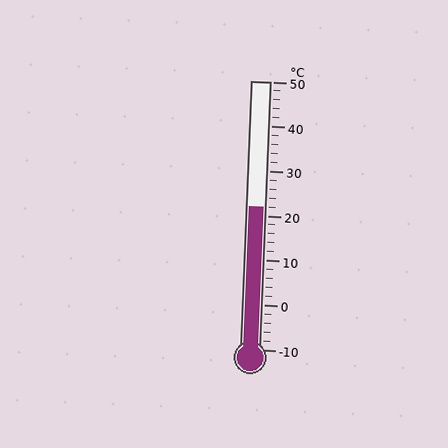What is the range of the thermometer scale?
The thermometer scale ranges from -10°C to 50°C.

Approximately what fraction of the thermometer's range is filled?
The thermometer is filled to approximately 55% of its range.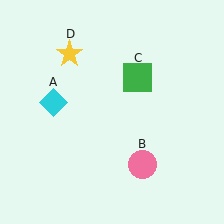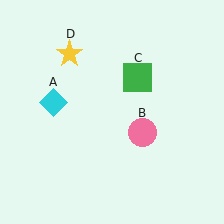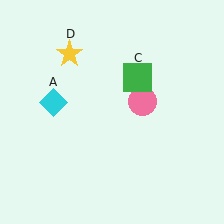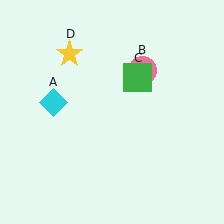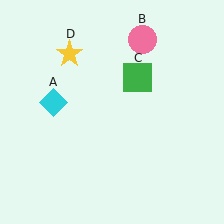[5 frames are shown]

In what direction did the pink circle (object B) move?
The pink circle (object B) moved up.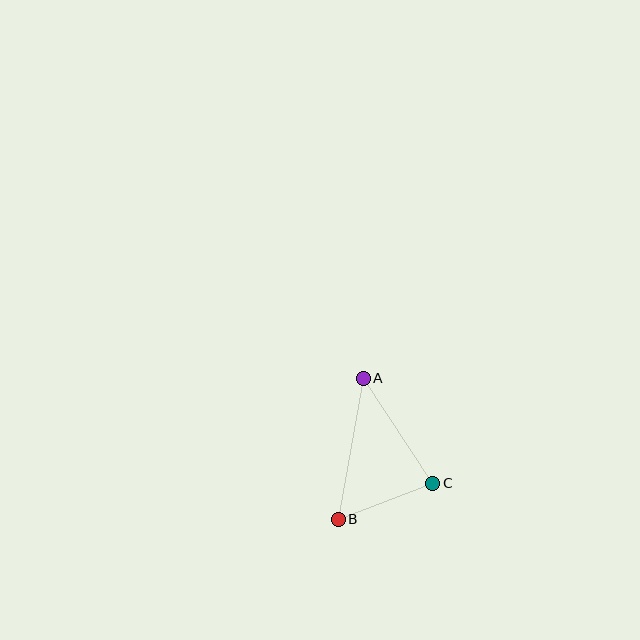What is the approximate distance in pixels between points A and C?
The distance between A and C is approximately 126 pixels.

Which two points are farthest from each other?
Points A and B are farthest from each other.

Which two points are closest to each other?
Points B and C are closest to each other.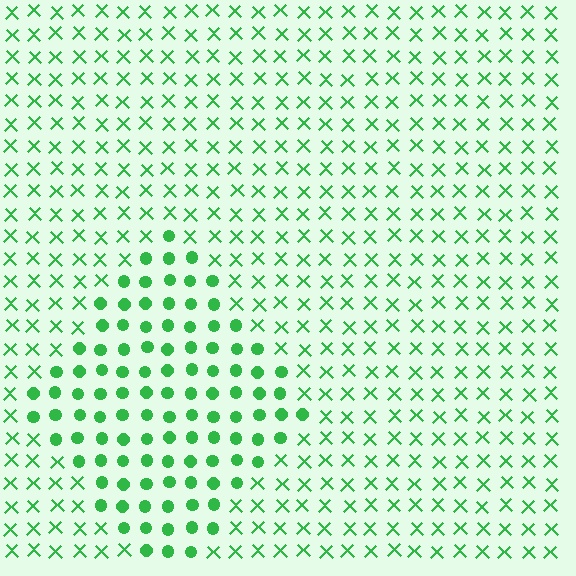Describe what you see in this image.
The image is filled with small green elements arranged in a uniform grid. A diamond-shaped region contains circles, while the surrounding area contains X marks. The boundary is defined purely by the change in element shape.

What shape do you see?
I see a diamond.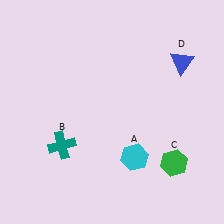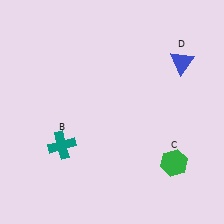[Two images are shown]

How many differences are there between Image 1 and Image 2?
There is 1 difference between the two images.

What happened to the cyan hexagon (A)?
The cyan hexagon (A) was removed in Image 2. It was in the bottom-right area of Image 1.